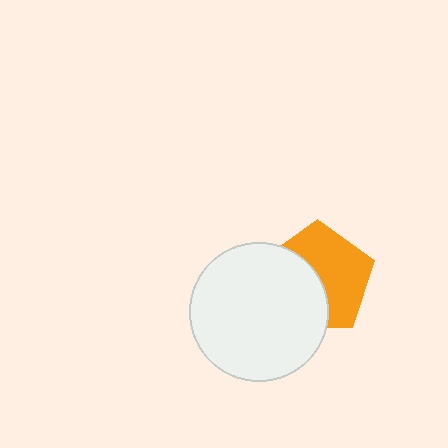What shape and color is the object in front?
The object in front is a white circle.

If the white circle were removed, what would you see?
You would see the complete orange pentagon.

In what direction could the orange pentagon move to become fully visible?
The orange pentagon could move right. That would shift it out from behind the white circle entirely.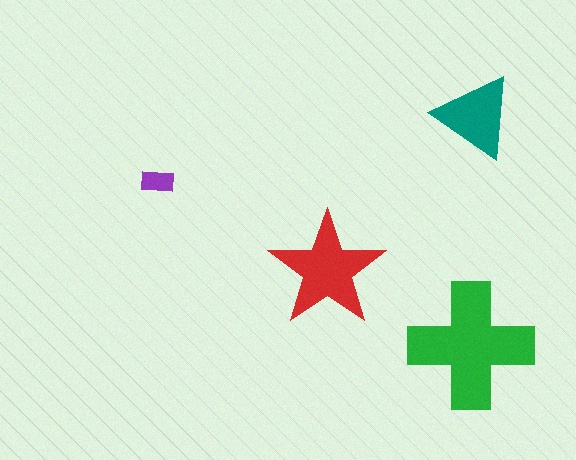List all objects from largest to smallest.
The green cross, the red star, the teal triangle, the purple rectangle.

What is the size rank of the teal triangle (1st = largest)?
3rd.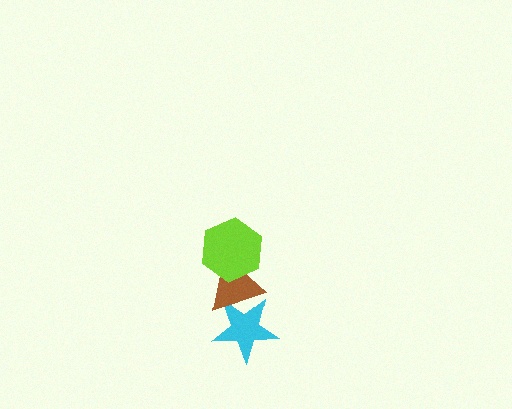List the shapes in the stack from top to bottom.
From top to bottom: the lime hexagon, the brown triangle, the cyan star.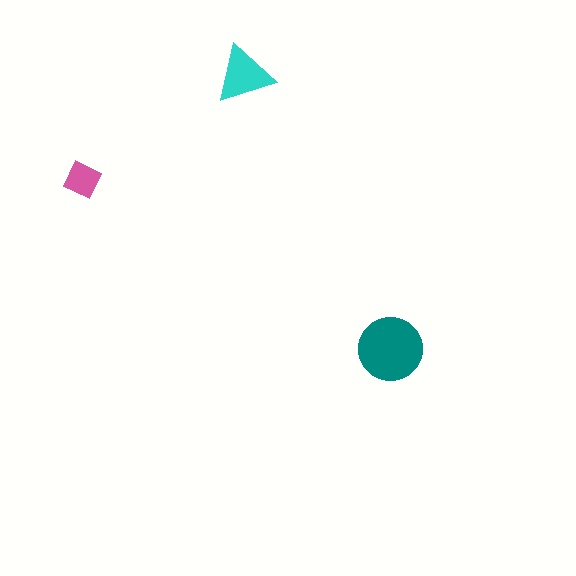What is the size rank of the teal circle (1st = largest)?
1st.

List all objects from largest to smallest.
The teal circle, the cyan triangle, the pink square.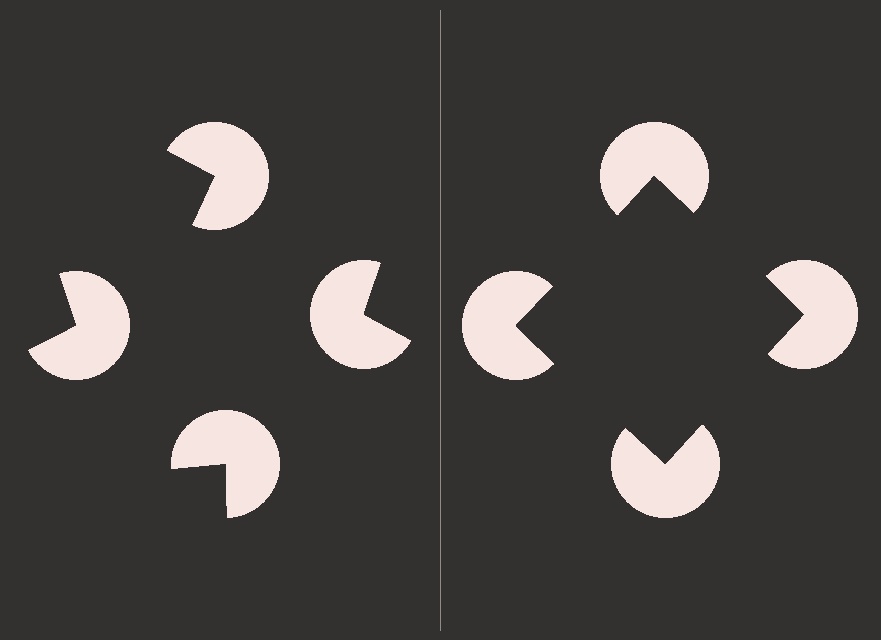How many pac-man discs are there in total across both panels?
8 — 4 on each side.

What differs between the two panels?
The pac-man discs are positioned identically on both sides; only the wedge orientations differ. On the right they align to a square; on the left they are misaligned.